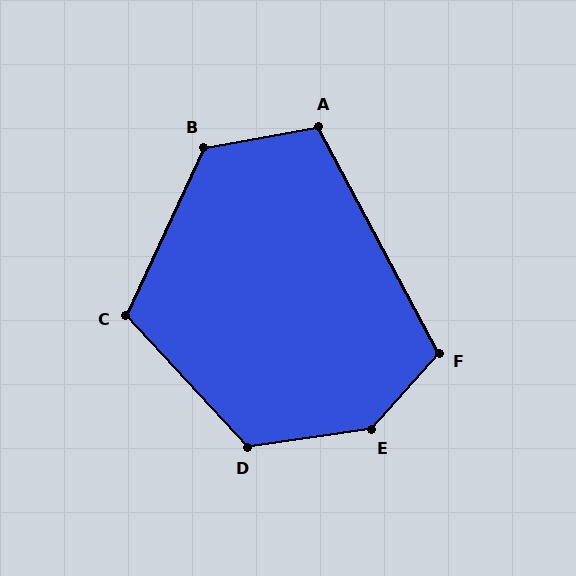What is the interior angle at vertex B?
Approximately 125 degrees (obtuse).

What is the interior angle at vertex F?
Approximately 111 degrees (obtuse).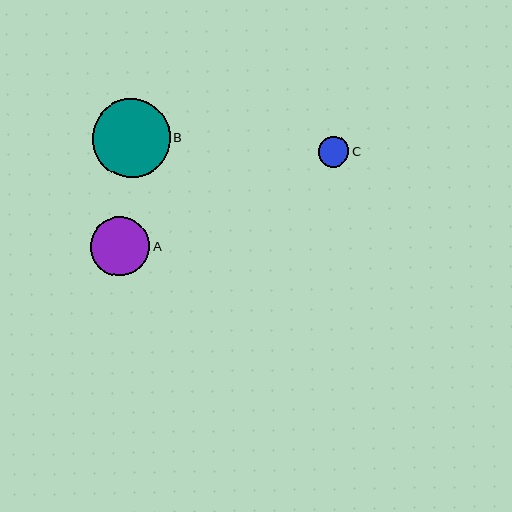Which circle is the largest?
Circle B is the largest with a size of approximately 78 pixels.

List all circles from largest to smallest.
From largest to smallest: B, A, C.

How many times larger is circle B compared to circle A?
Circle B is approximately 1.3 times the size of circle A.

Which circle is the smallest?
Circle C is the smallest with a size of approximately 31 pixels.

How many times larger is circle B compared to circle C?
Circle B is approximately 2.5 times the size of circle C.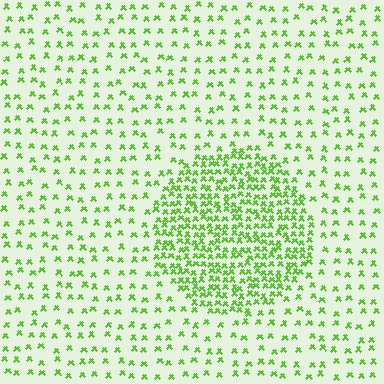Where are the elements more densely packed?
The elements are more densely packed inside the circle boundary.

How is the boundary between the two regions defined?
The boundary is defined by a change in element density (approximately 2.8x ratio). All elements are the same color, size, and shape.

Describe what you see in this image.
The image contains small lime elements arranged at two different densities. A circle-shaped region is visible where the elements are more densely packed than the surrounding area.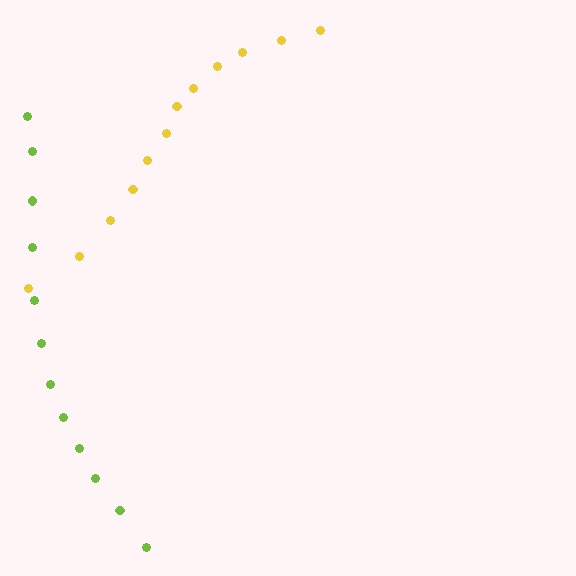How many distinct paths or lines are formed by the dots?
There are 2 distinct paths.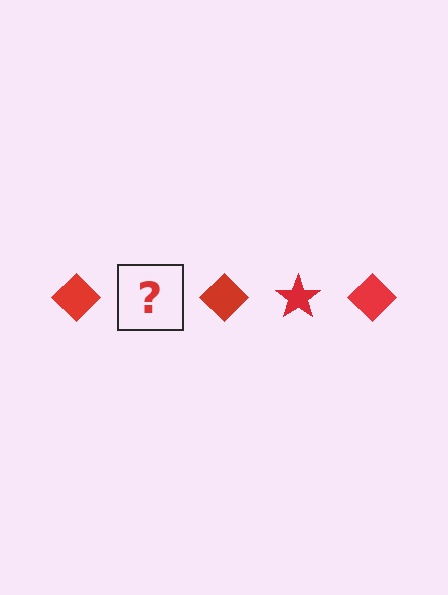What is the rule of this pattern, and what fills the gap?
The rule is that the pattern cycles through diamond, star shapes in red. The gap should be filled with a red star.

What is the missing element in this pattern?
The missing element is a red star.